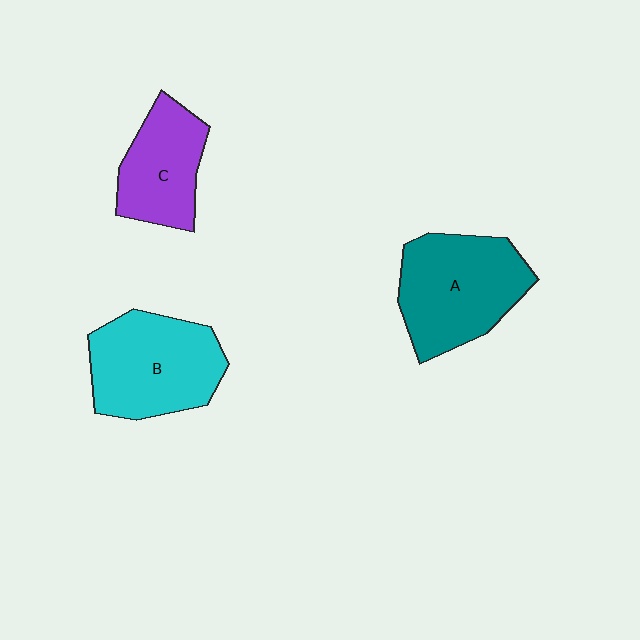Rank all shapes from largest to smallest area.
From largest to smallest: A (teal), B (cyan), C (purple).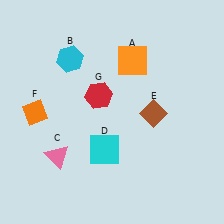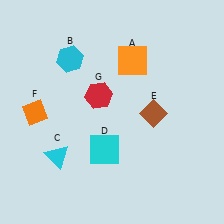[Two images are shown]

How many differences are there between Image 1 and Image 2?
There is 1 difference between the two images.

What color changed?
The triangle (C) changed from pink in Image 1 to cyan in Image 2.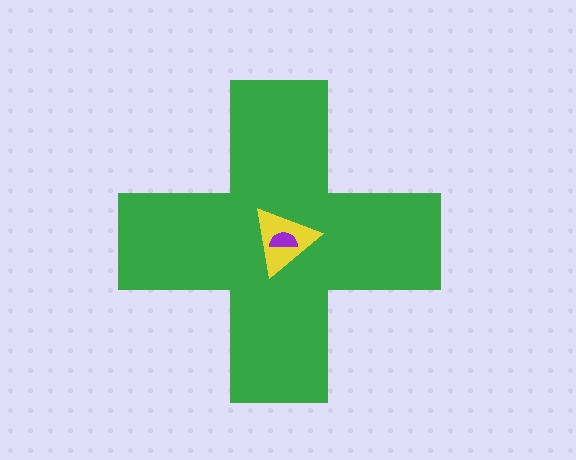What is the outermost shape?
The green cross.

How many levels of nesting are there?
3.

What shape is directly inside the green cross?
The yellow triangle.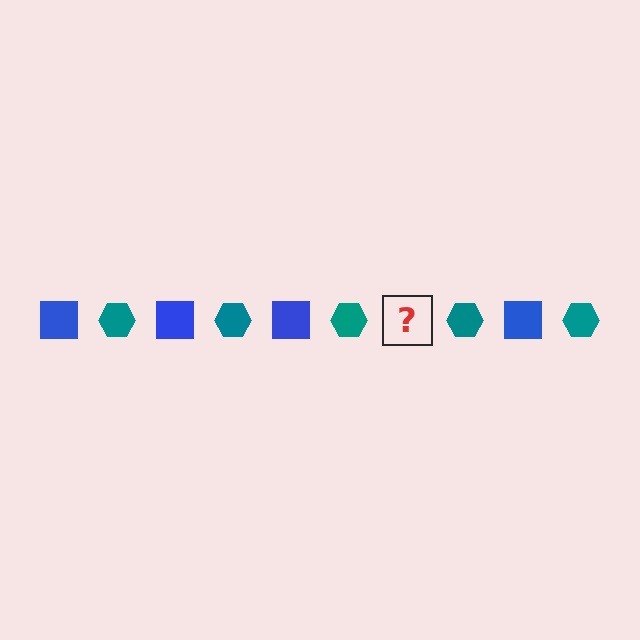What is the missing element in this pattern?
The missing element is a blue square.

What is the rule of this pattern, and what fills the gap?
The rule is that the pattern alternates between blue square and teal hexagon. The gap should be filled with a blue square.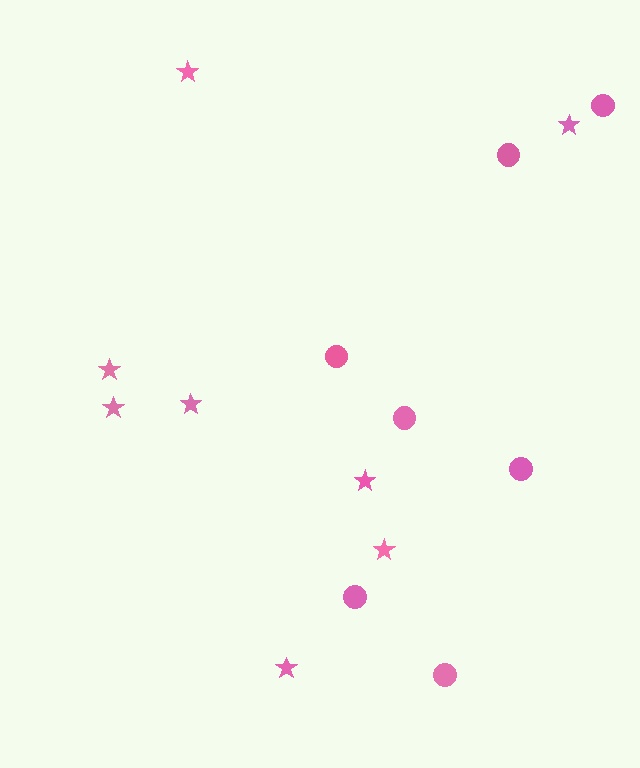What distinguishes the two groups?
There are 2 groups: one group of circles (7) and one group of stars (8).